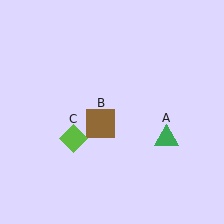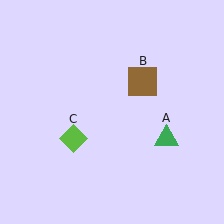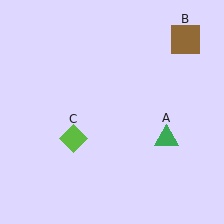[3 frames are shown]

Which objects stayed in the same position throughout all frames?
Green triangle (object A) and lime diamond (object C) remained stationary.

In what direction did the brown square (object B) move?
The brown square (object B) moved up and to the right.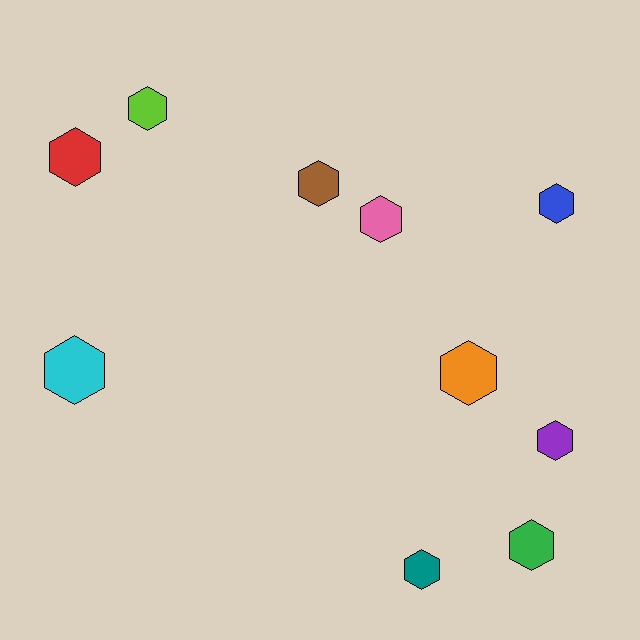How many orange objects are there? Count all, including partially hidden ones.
There is 1 orange object.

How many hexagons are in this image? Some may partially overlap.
There are 10 hexagons.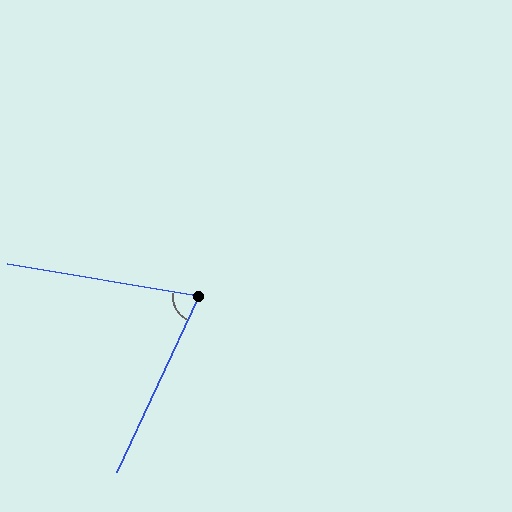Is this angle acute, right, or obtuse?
It is acute.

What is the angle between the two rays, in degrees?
Approximately 75 degrees.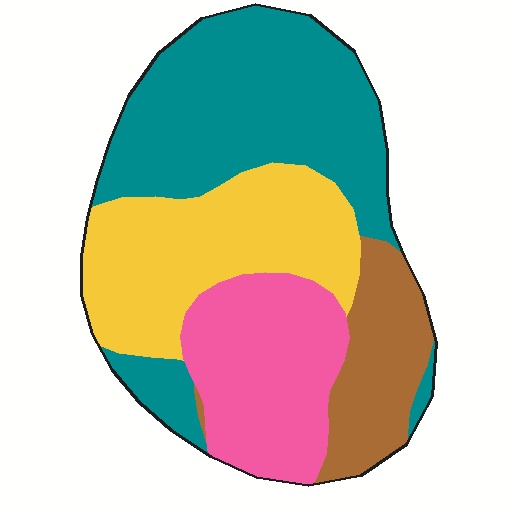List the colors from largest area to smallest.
From largest to smallest: teal, yellow, pink, brown.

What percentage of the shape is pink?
Pink covers around 20% of the shape.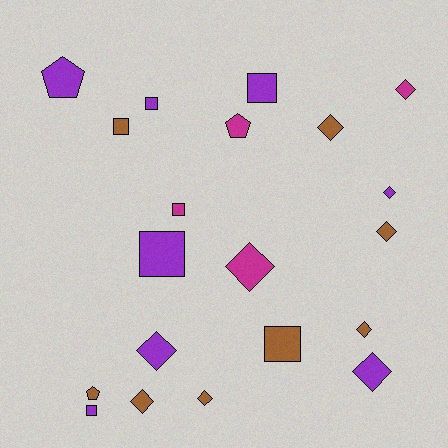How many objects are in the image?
There are 20 objects.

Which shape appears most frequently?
Diamond, with 10 objects.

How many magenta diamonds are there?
There are 2 magenta diamonds.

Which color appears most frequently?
Purple, with 8 objects.